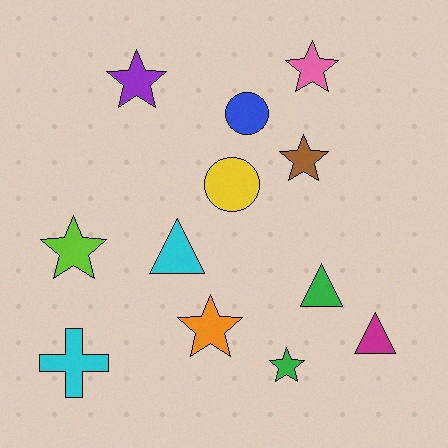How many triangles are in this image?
There are 3 triangles.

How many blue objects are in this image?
There is 1 blue object.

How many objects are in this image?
There are 12 objects.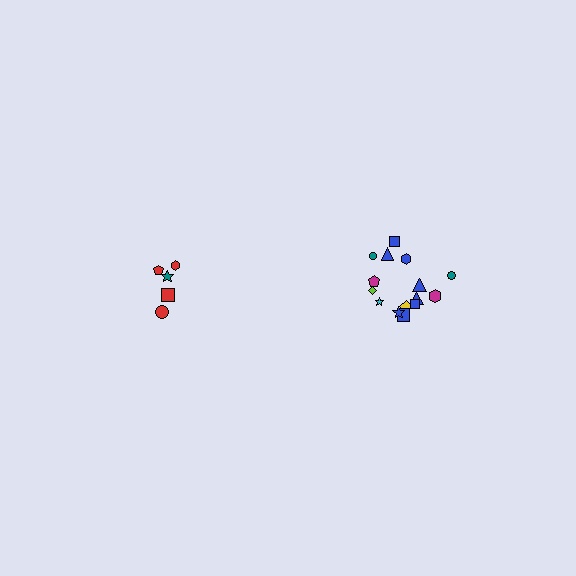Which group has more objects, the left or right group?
The right group.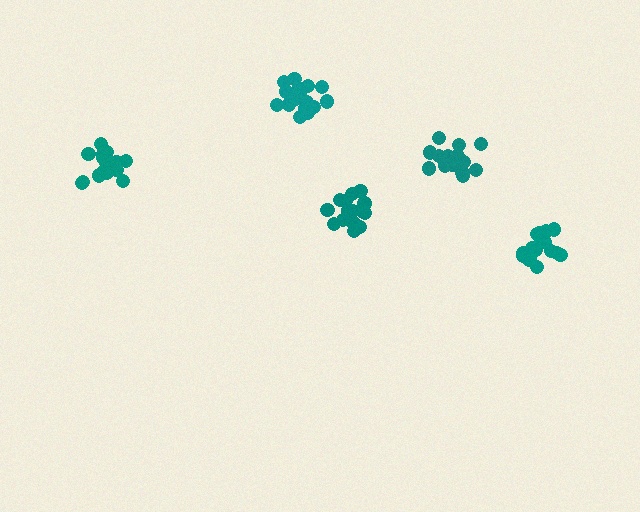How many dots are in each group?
Group 1: 19 dots, Group 2: 18 dots, Group 3: 19 dots, Group 4: 19 dots, Group 5: 16 dots (91 total).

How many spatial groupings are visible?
There are 5 spatial groupings.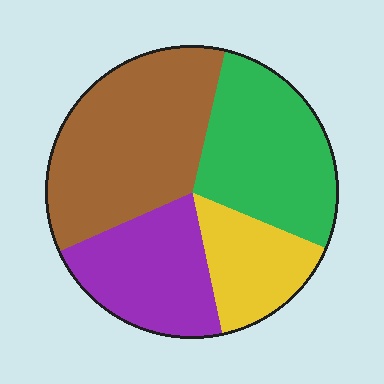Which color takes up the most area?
Brown, at roughly 35%.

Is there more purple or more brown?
Brown.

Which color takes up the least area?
Yellow, at roughly 15%.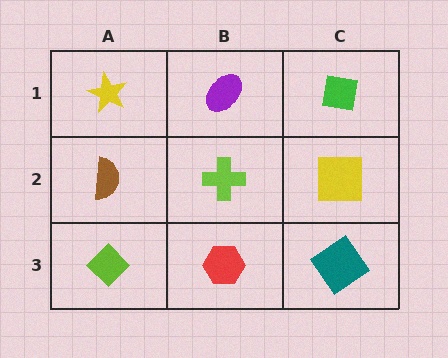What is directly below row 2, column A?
A lime diamond.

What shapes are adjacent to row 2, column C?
A green square (row 1, column C), a teal diamond (row 3, column C), a lime cross (row 2, column B).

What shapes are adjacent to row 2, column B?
A purple ellipse (row 1, column B), a red hexagon (row 3, column B), a brown semicircle (row 2, column A), a yellow square (row 2, column C).